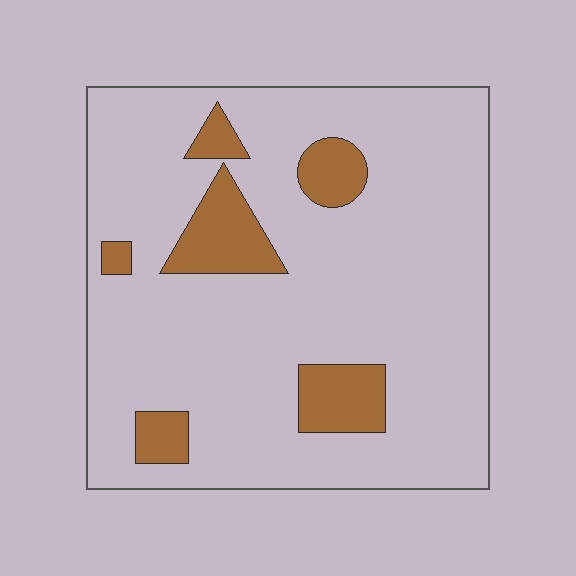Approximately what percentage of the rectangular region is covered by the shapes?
Approximately 15%.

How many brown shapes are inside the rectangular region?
6.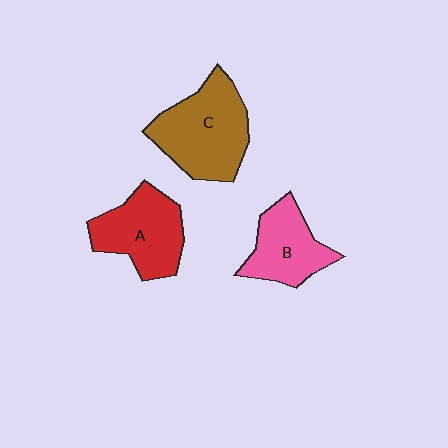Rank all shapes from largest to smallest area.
From largest to smallest: C (brown), A (red), B (pink).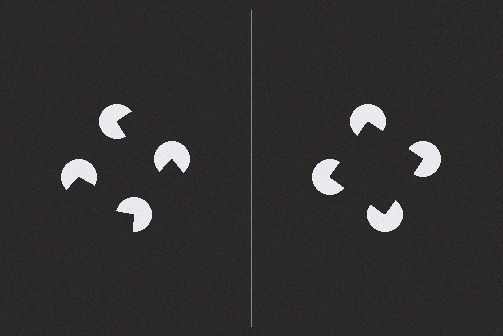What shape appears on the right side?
An illusory square.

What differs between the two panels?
The pac-man discs are positioned identically on both sides; only the wedge orientations differ. On the right they align to a square; on the left they are misaligned.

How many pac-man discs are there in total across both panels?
8 — 4 on each side.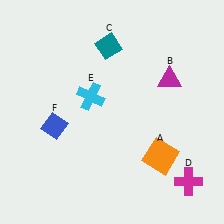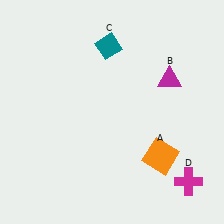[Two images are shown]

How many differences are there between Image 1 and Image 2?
There are 2 differences between the two images.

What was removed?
The blue diamond (F), the cyan cross (E) were removed in Image 2.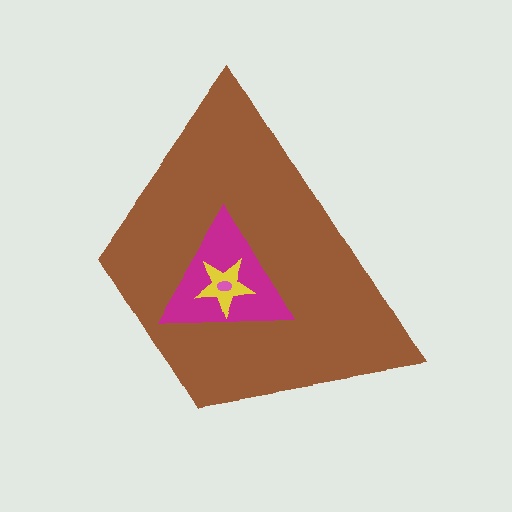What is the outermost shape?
The brown trapezoid.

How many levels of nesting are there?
4.